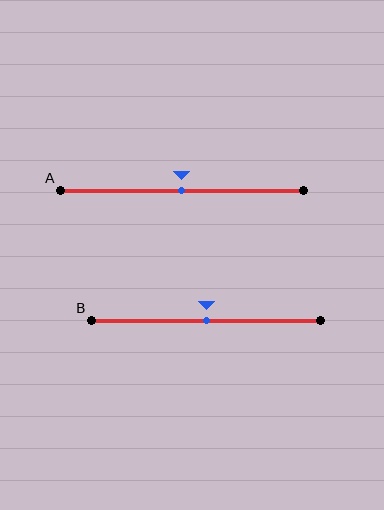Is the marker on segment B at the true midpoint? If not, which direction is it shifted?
Yes, the marker on segment B is at the true midpoint.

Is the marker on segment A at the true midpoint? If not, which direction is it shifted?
Yes, the marker on segment A is at the true midpoint.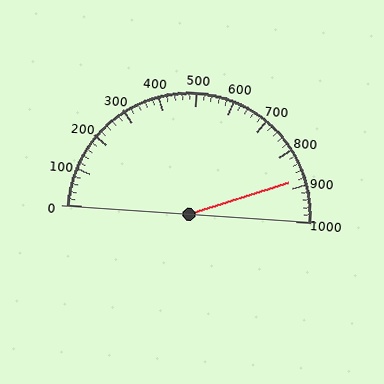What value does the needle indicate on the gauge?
The needle indicates approximately 880.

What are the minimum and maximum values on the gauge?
The gauge ranges from 0 to 1000.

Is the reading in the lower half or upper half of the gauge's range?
The reading is in the upper half of the range (0 to 1000).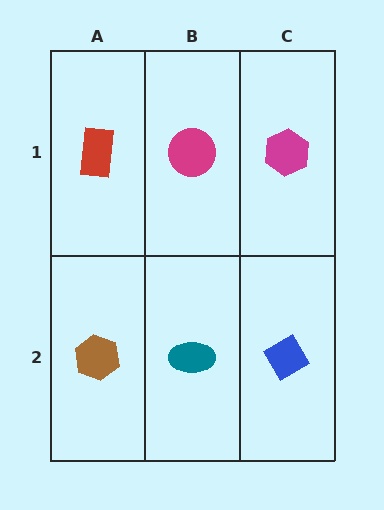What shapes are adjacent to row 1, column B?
A teal ellipse (row 2, column B), a red rectangle (row 1, column A), a magenta hexagon (row 1, column C).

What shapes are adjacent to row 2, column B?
A magenta circle (row 1, column B), a brown hexagon (row 2, column A), a blue diamond (row 2, column C).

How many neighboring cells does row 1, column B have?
3.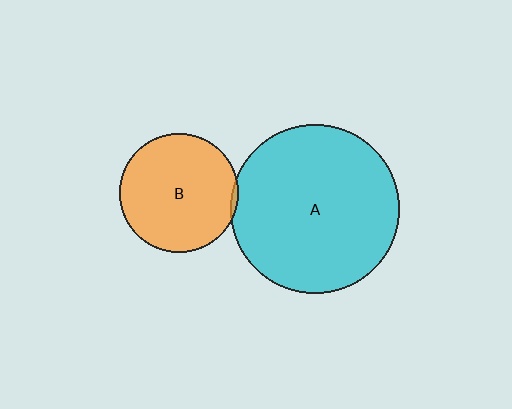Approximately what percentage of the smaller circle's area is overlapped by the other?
Approximately 5%.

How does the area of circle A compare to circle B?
Approximately 2.0 times.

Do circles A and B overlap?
Yes.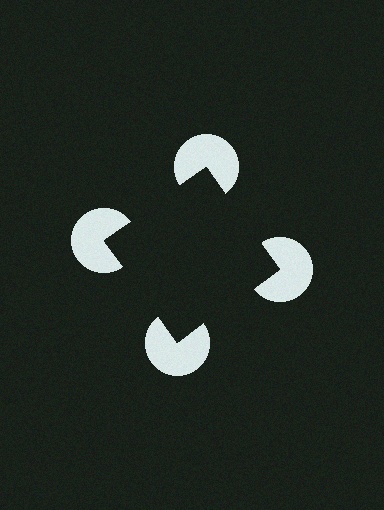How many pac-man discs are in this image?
There are 4 — one at each vertex of the illusory square.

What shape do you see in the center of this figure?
An illusory square — its edges are inferred from the aligned wedge cuts in the pac-man discs, not physically drawn.